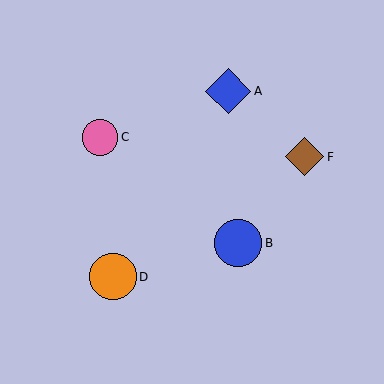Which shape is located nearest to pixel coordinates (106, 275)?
The orange circle (labeled D) at (113, 277) is nearest to that location.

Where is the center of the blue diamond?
The center of the blue diamond is at (228, 91).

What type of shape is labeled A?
Shape A is a blue diamond.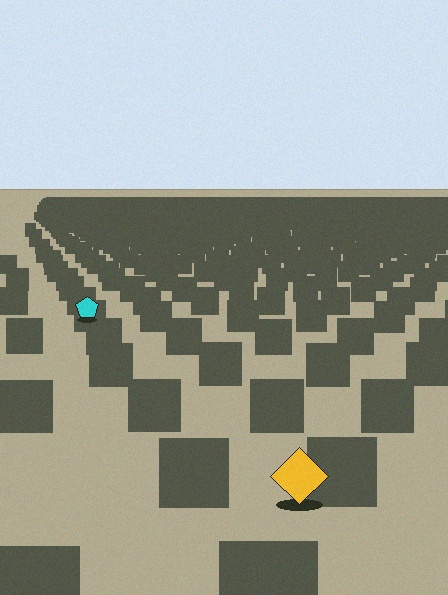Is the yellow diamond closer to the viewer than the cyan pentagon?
Yes. The yellow diamond is closer — you can tell from the texture gradient: the ground texture is coarser near it.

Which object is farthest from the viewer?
The cyan pentagon is farthest from the viewer. It appears smaller and the ground texture around it is denser.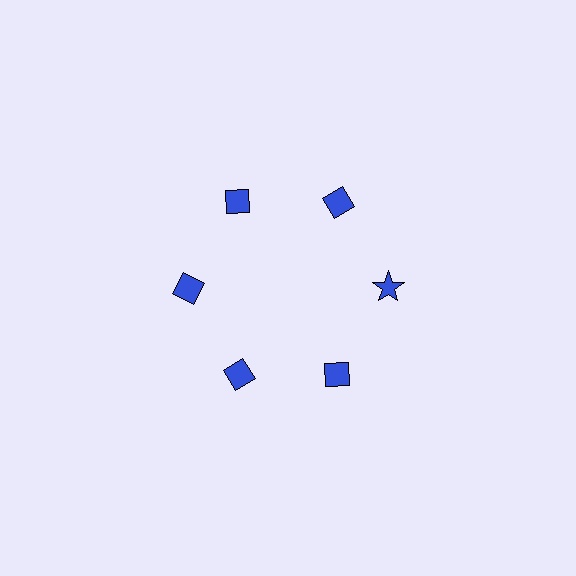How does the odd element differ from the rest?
It has a different shape: star instead of diamond.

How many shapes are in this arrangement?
There are 6 shapes arranged in a ring pattern.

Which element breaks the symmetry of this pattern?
The blue star at roughly the 3 o'clock position breaks the symmetry. All other shapes are blue diamonds.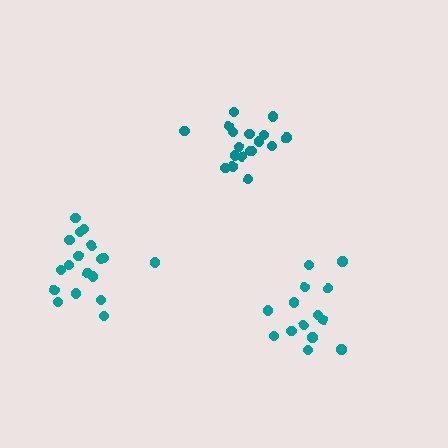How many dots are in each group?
Group 1: 14 dots, Group 2: 18 dots, Group 3: 18 dots (50 total).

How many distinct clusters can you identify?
There are 3 distinct clusters.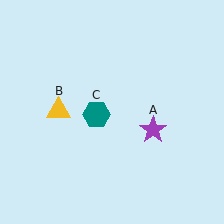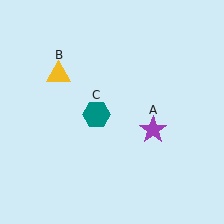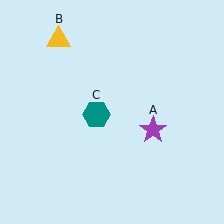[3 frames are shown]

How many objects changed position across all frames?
1 object changed position: yellow triangle (object B).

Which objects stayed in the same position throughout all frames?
Purple star (object A) and teal hexagon (object C) remained stationary.